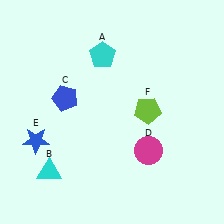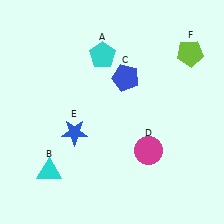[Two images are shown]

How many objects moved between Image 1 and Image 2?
3 objects moved between the two images.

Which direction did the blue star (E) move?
The blue star (E) moved right.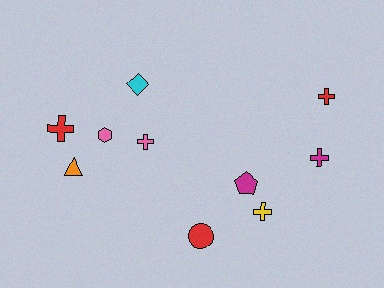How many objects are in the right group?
There are 4 objects.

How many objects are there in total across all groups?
There are 10 objects.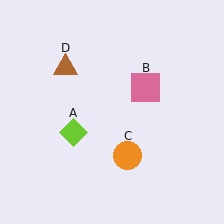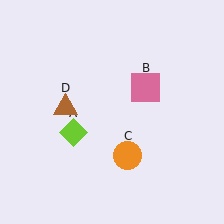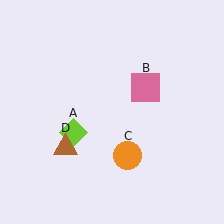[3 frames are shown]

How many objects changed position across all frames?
1 object changed position: brown triangle (object D).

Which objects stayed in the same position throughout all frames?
Lime diamond (object A) and pink square (object B) and orange circle (object C) remained stationary.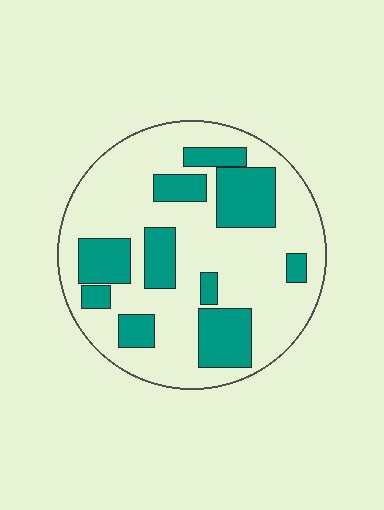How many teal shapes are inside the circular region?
10.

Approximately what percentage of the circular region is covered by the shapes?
Approximately 30%.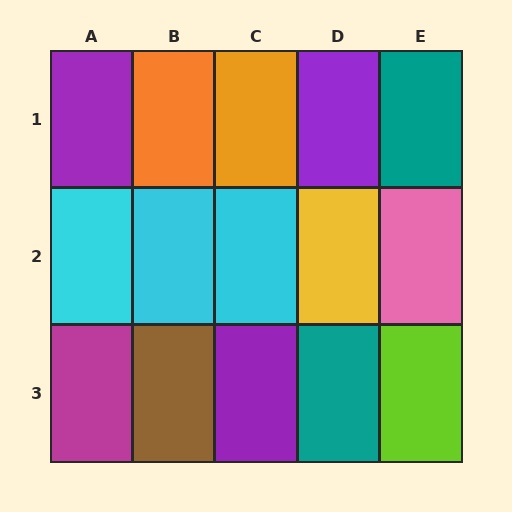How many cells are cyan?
3 cells are cyan.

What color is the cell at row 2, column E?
Pink.